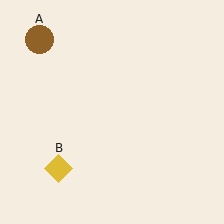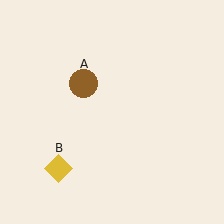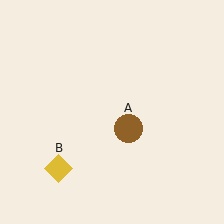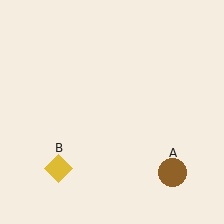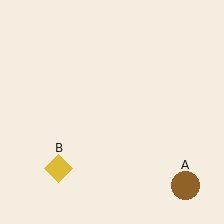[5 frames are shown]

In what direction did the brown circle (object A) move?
The brown circle (object A) moved down and to the right.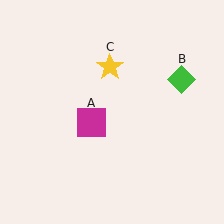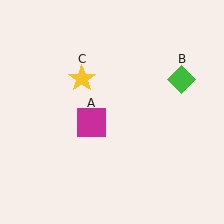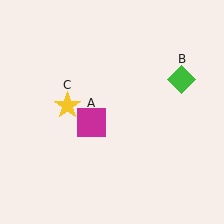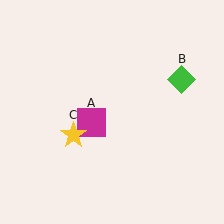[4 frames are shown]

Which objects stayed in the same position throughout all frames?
Magenta square (object A) and green diamond (object B) remained stationary.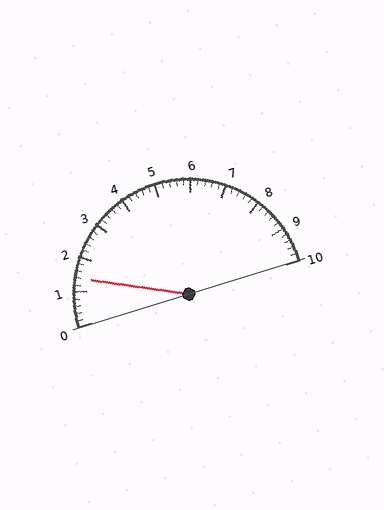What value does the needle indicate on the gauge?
The needle indicates approximately 1.4.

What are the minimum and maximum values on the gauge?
The gauge ranges from 0 to 10.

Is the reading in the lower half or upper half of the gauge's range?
The reading is in the lower half of the range (0 to 10).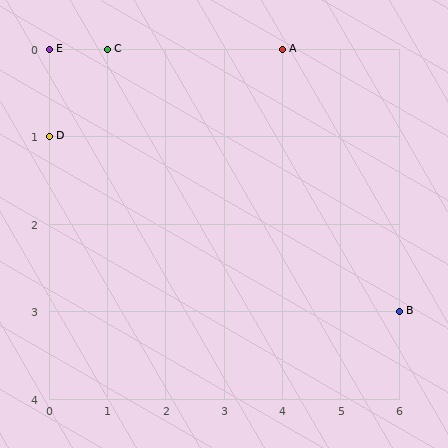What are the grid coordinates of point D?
Point D is at grid coordinates (0, 1).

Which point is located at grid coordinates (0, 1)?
Point D is at (0, 1).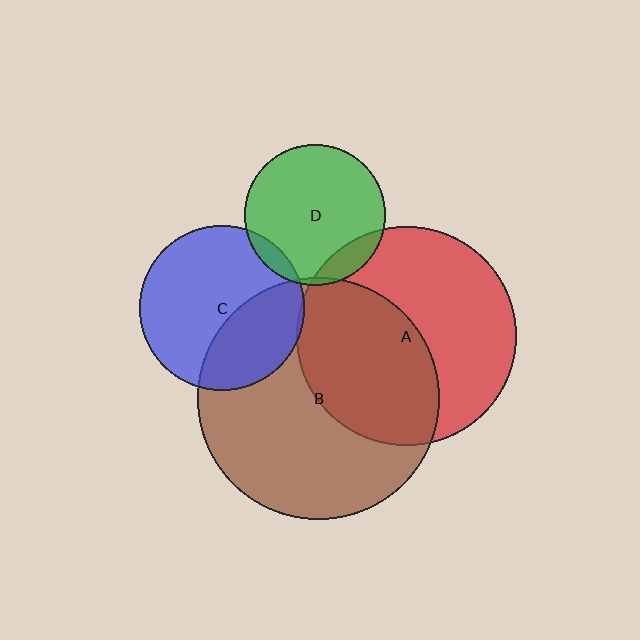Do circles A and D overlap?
Yes.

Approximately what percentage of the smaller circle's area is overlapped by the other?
Approximately 10%.